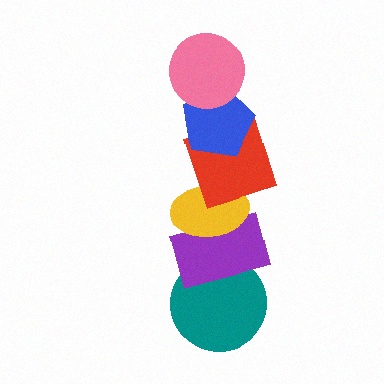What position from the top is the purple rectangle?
The purple rectangle is 5th from the top.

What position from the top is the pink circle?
The pink circle is 1st from the top.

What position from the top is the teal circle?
The teal circle is 6th from the top.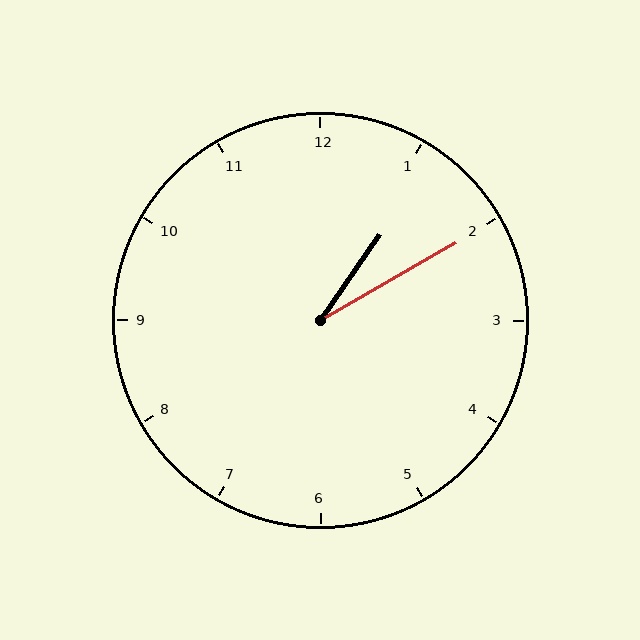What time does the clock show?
1:10.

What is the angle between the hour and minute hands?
Approximately 25 degrees.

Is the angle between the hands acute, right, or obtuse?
It is acute.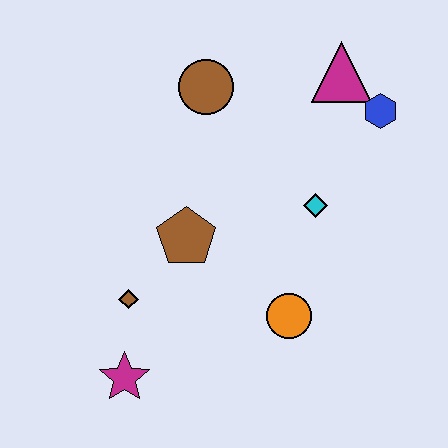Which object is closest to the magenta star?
The brown diamond is closest to the magenta star.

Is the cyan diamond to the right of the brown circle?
Yes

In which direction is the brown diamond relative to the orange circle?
The brown diamond is to the left of the orange circle.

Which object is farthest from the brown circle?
The magenta star is farthest from the brown circle.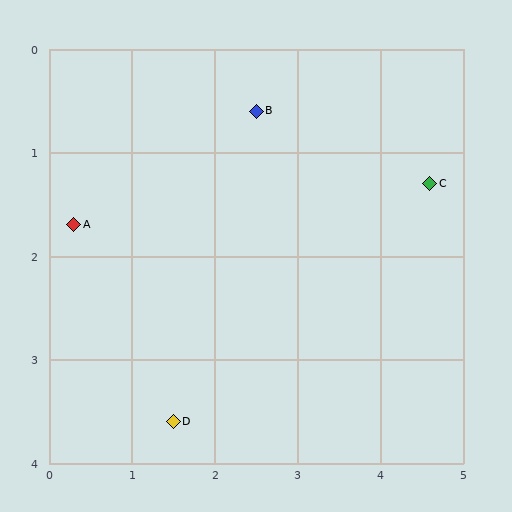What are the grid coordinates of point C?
Point C is at approximately (4.6, 1.3).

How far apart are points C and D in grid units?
Points C and D are about 3.9 grid units apart.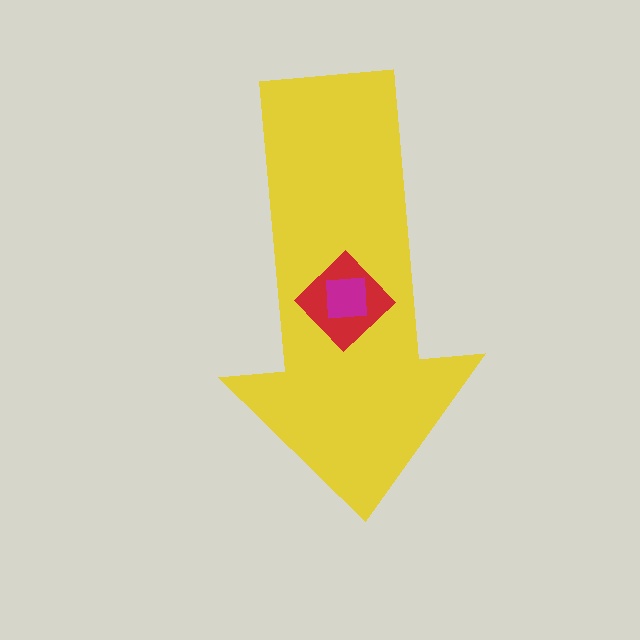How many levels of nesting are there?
3.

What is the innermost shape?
The magenta square.